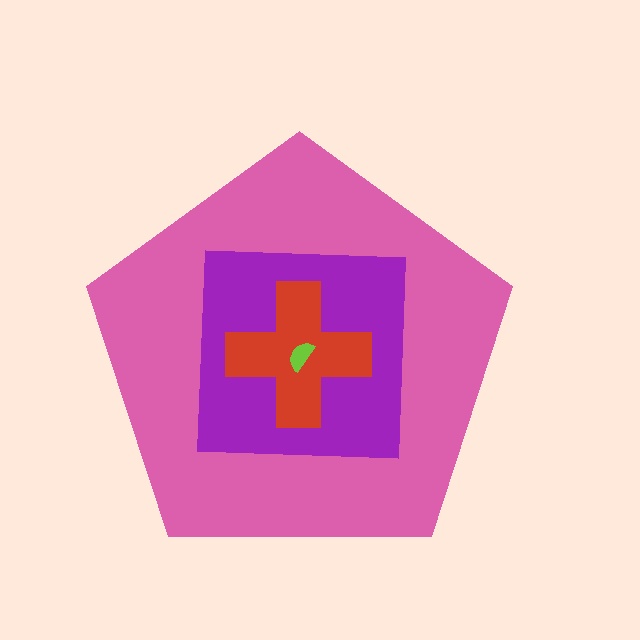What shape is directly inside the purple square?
The red cross.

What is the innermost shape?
The lime semicircle.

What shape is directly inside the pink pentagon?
The purple square.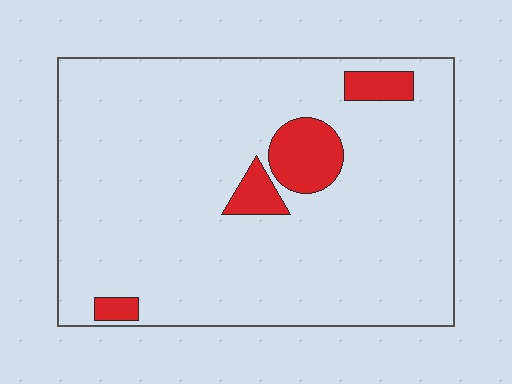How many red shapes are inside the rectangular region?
4.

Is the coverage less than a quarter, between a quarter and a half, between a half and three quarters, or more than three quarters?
Less than a quarter.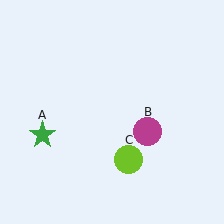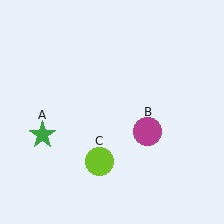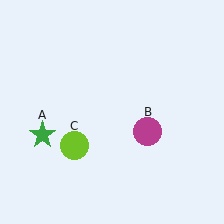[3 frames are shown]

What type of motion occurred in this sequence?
The lime circle (object C) rotated clockwise around the center of the scene.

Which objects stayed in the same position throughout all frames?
Green star (object A) and magenta circle (object B) remained stationary.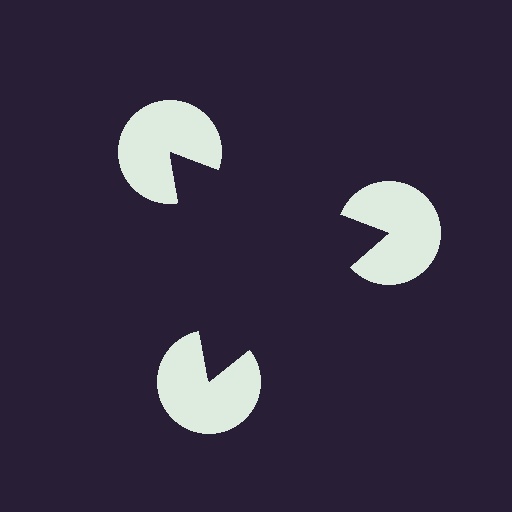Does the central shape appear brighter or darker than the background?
It typically appears slightly darker than the background, even though no actual brightness change is drawn.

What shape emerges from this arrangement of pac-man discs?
An illusory triangle — its edges are inferred from the aligned wedge cuts in the pac-man discs, not physically drawn.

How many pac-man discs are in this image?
There are 3 — one at each vertex of the illusory triangle.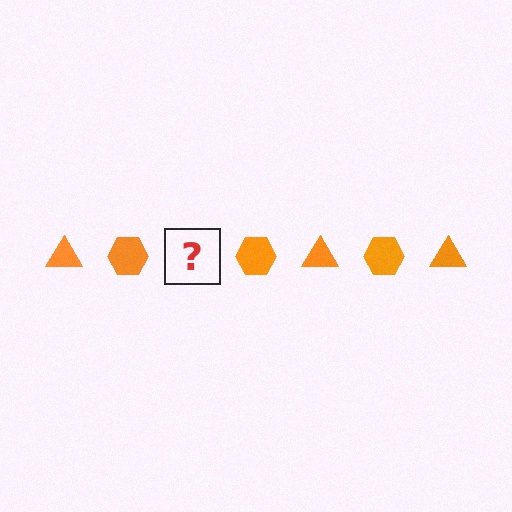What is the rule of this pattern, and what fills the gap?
The rule is that the pattern cycles through triangle, hexagon shapes in orange. The gap should be filled with an orange triangle.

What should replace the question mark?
The question mark should be replaced with an orange triangle.